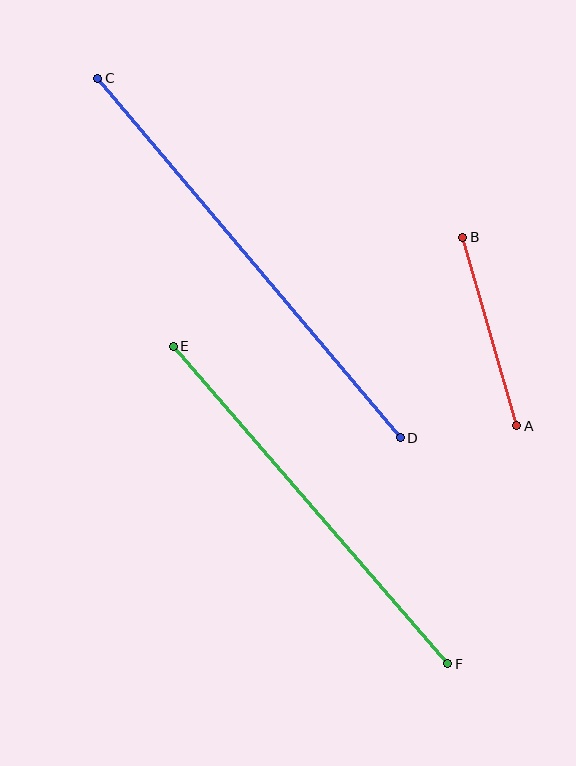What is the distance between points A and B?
The distance is approximately 196 pixels.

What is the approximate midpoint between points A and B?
The midpoint is at approximately (490, 331) pixels.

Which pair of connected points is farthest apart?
Points C and D are farthest apart.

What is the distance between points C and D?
The distance is approximately 470 pixels.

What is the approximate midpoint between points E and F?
The midpoint is at approximately (310, 505) pixels.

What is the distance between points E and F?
The distance is approximately 420 pixels.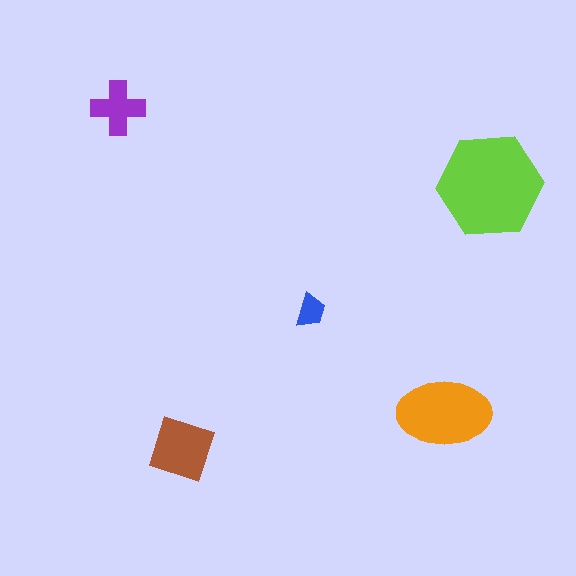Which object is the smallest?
The blue trapezoid.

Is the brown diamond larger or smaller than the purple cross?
Larger.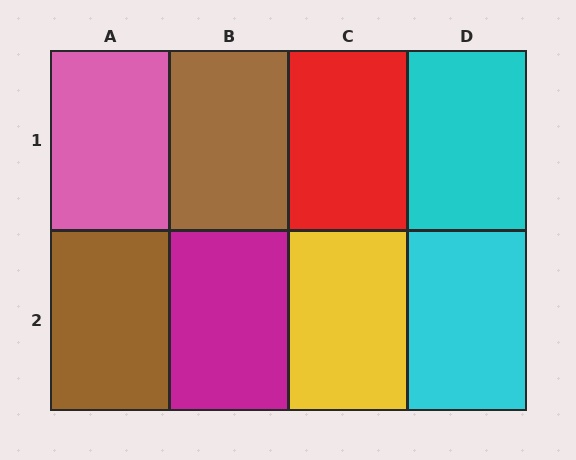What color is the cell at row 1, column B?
Brown.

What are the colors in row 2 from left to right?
Brown, magenta, yellow, cyan.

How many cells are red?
1 cell is red.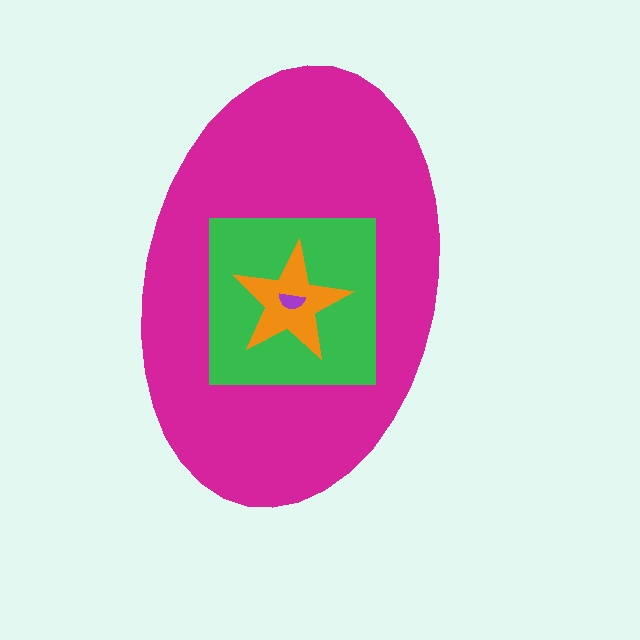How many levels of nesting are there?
4.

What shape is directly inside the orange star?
The purple semicircle.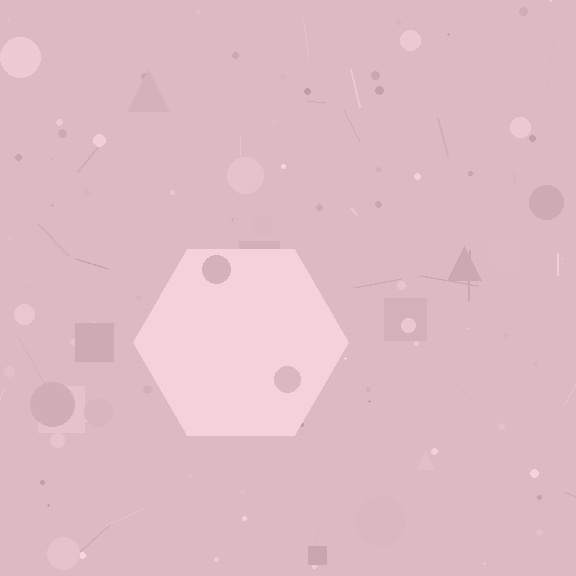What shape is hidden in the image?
A hexagon is hidden in the image.